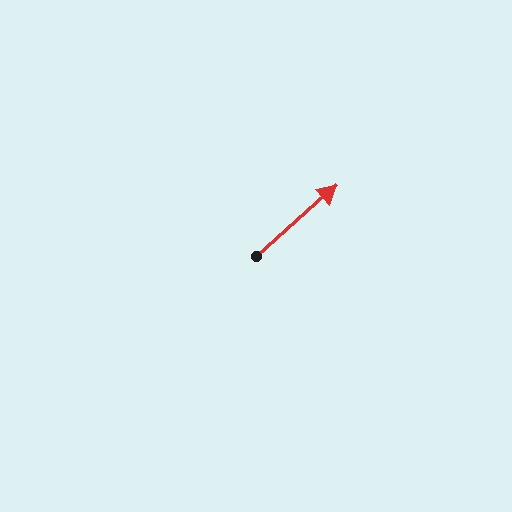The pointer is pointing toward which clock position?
Roughly 2 o'clock.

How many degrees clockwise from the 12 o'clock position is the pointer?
Approximately 48 degrees.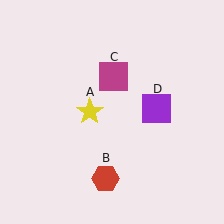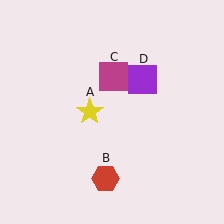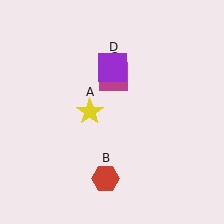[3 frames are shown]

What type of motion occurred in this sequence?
The purple square (object D) rotated counterclockwise around the center of the scene.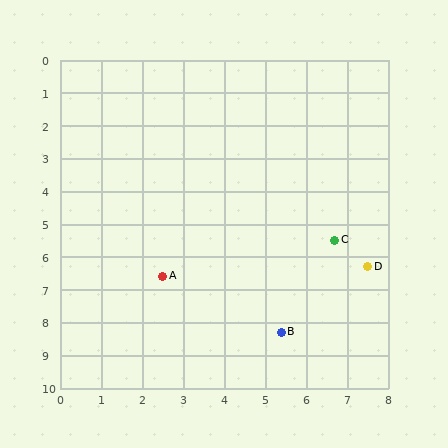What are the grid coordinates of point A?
Point A is at approximately (2.5, 6.6).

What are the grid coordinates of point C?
Point C is at approximately (6.7, 5.5).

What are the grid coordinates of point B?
Point B is at approximately (5.4, 8.3).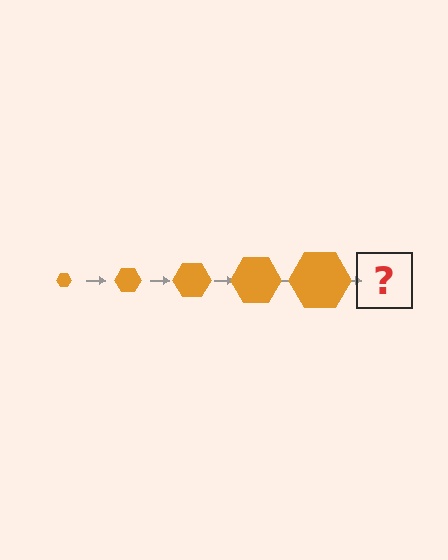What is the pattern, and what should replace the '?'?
The pattern is that the hexagon gets progressively larger each step. The '?' should be an orange hexagon, larger than the previous one.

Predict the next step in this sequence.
The next step is an orange hexagon, larger than the previous one.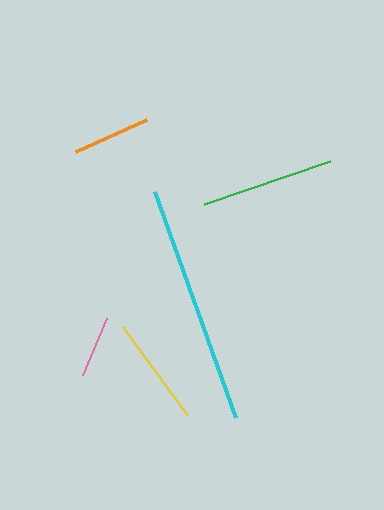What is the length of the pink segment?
The pink segment is approximately 62 pixels long.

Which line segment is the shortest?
The pink line is the shortest at approximately 62 pixels.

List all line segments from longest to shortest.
From longest to shortest: cyan, green, yellow, orange, pink.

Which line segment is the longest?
The cyan line is the longest at approximately 241 pixels.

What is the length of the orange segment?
The orange segment is approximately 78 pixels long.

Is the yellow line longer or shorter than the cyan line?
The cyan line is longer than the yellow line.